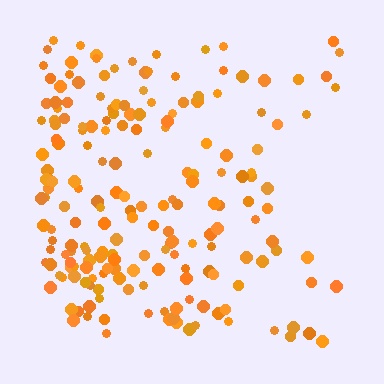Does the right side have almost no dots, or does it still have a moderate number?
Still a moderate number, just noticeably fewer than the left.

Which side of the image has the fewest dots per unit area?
The right.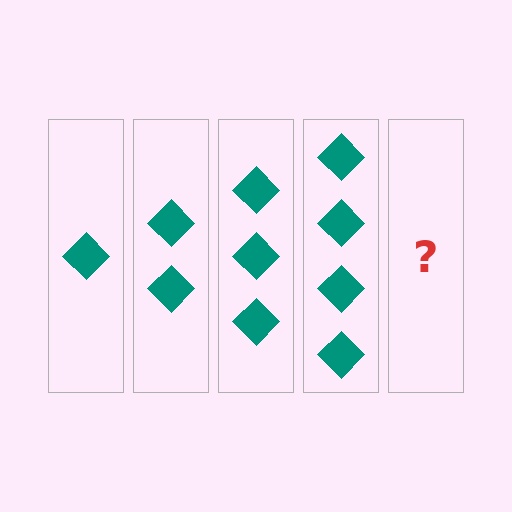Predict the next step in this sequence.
The next step is 5 diamonds.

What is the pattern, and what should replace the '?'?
The pattern is that each step adds one more diamond. The '?' should be 5 diamonds.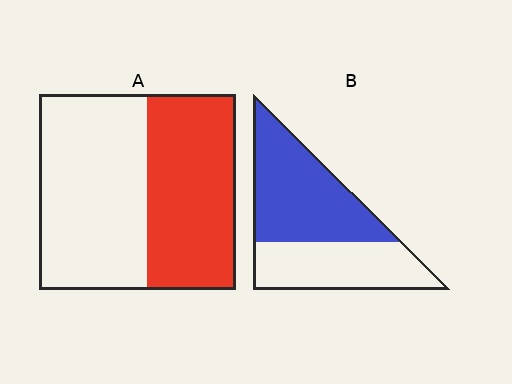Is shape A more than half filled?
No.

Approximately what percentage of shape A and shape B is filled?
A is approximately 45% and B is approximately 55%.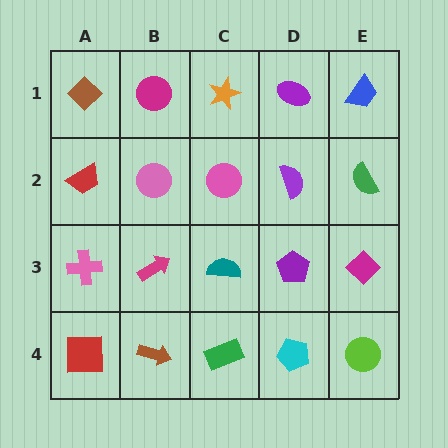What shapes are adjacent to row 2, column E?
A blue trapezoid (row 1, column E), a magenta diamond (row 3, column E), a purple semicircle (row 2, column D).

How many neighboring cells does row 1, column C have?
3.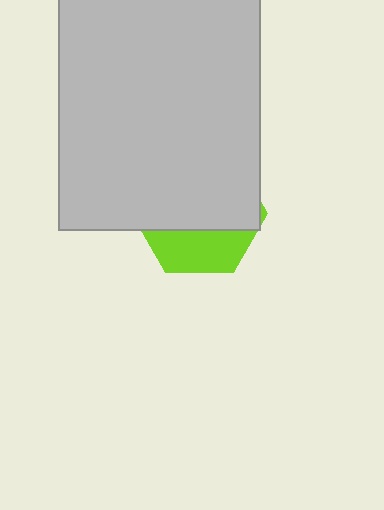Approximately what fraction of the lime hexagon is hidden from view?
Roughly 68% of the lime hexagon is hidden behind the light gray rectangle.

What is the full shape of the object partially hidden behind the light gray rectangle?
The partially hidden object is a lime hexagon.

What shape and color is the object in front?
The object in front is a light gray rectangle.